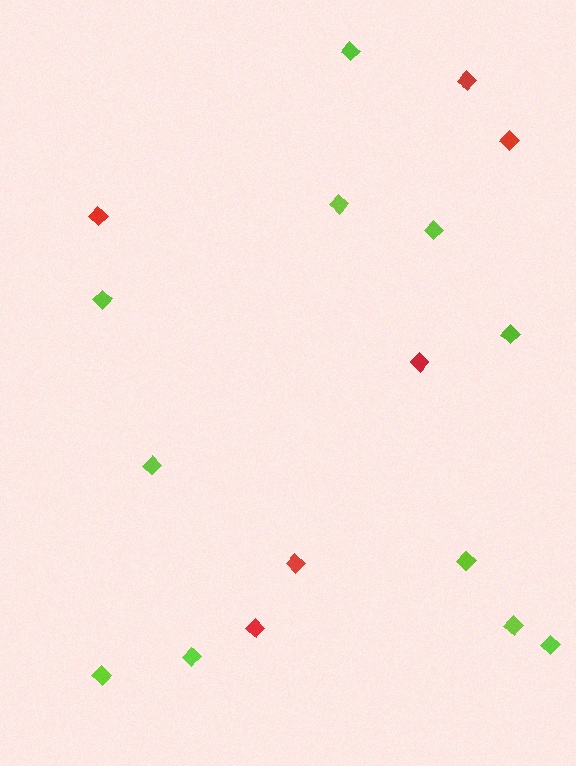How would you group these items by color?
There are 2 groups: one group of lime diamonds (11) and one group of red diamonds (6).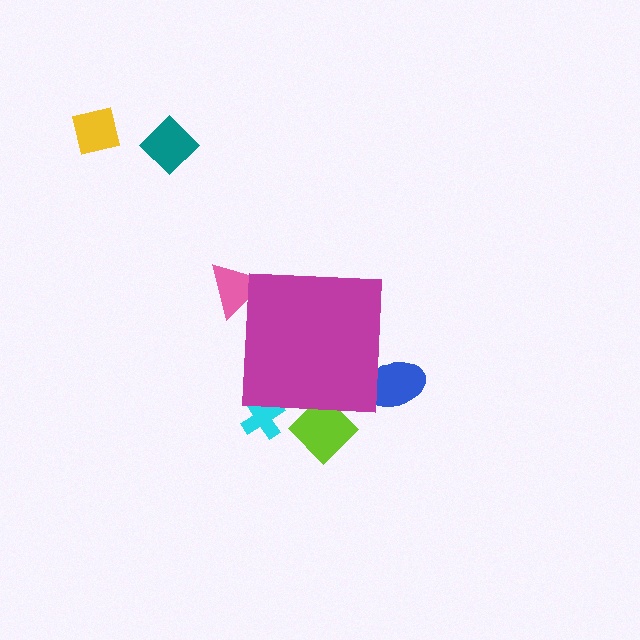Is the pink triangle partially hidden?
Yes, the pink triangle is partially hidden behind the magenta square.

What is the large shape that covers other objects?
A magenta square.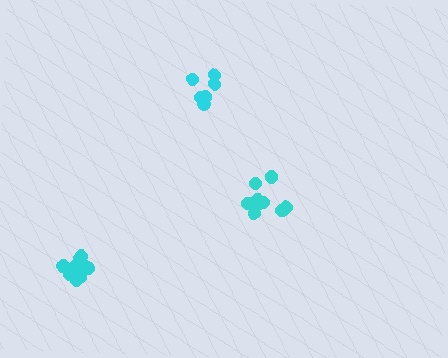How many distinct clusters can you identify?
There are 3 distinct clusters.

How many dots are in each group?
Group 1: 9 dots, Group 2: 11 dots, Group 3: 6 dots (26 total).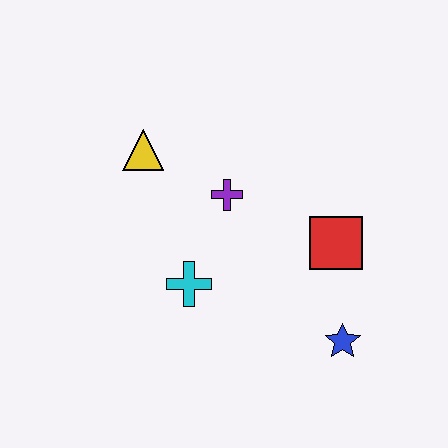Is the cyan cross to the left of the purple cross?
Yes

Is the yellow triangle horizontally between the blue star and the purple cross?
No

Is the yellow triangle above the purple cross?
Yes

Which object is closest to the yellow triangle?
The purple cross is closest to the yellow triangle.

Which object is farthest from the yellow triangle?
The blue star is farthest from the yellow triangle.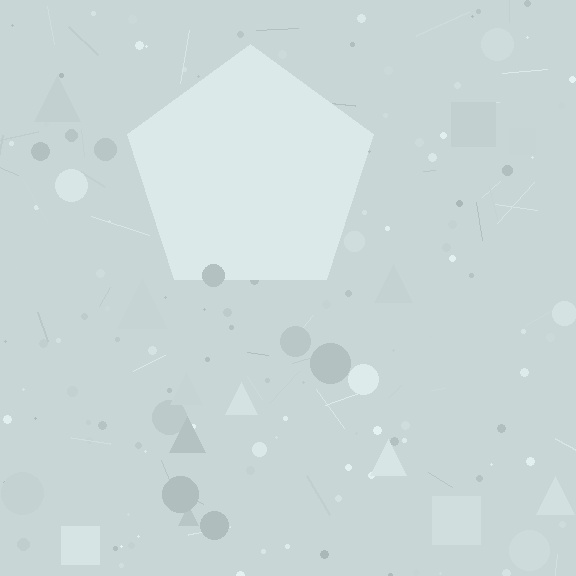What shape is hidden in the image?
A pentagon is hidden in the image.